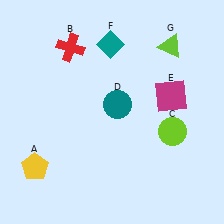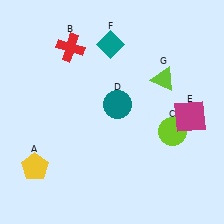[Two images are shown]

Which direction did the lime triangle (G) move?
The lime triangle (G) moved down.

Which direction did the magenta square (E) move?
The magenta square (E) moved down.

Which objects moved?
The objects that moved are: the magenta square (E), the lime triangle (G).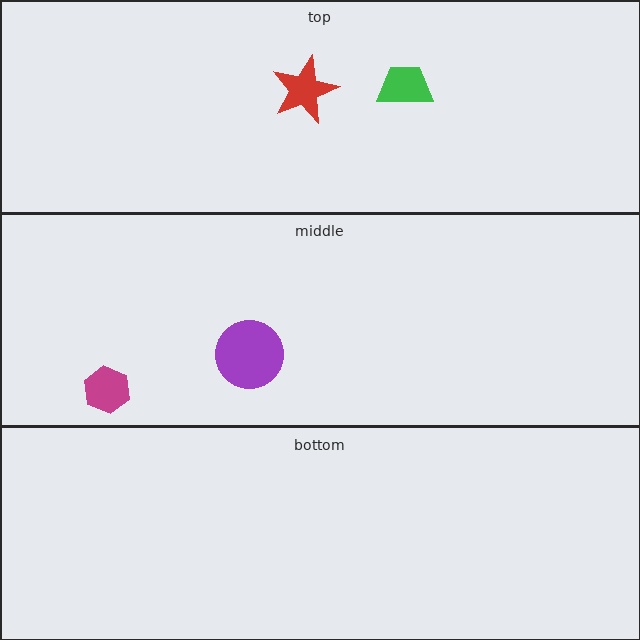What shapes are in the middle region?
The purple circle, the magenta hexagon.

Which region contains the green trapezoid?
The top region.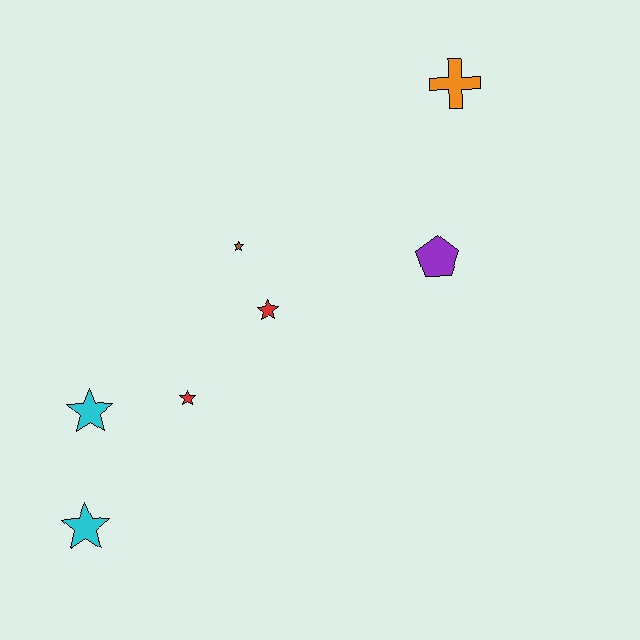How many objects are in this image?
There are 7 objects.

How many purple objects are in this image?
There is 1 purple object.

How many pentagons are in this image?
There is 1 pentagon.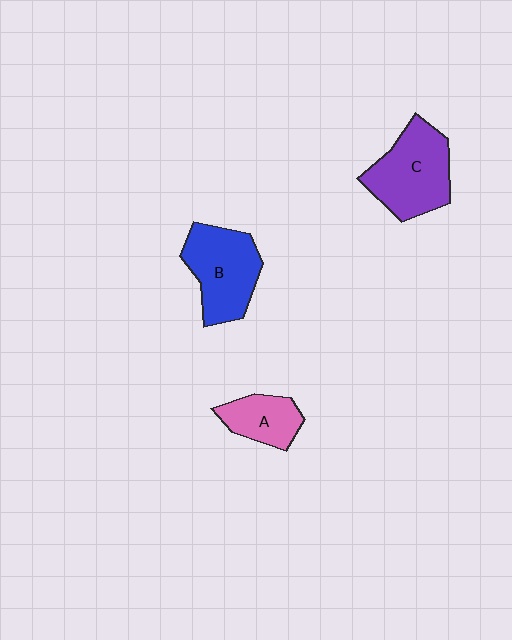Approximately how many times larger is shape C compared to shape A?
Approximately 1.8 times.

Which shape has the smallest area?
Shape A (pink).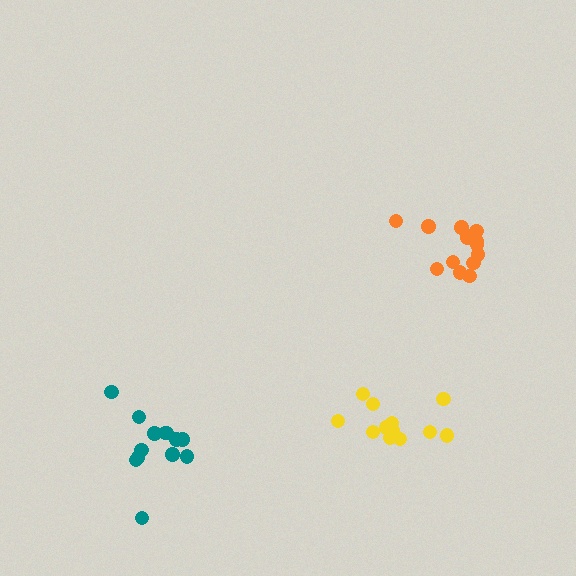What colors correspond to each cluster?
The clusters are colored: orange, teal, yellow.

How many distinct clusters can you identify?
There are 3 distinct clusters.